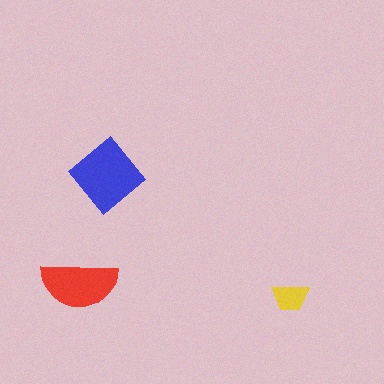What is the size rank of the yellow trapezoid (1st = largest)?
3rd.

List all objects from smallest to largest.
The yellow trapezoid, the red semicircle, the blue diamond.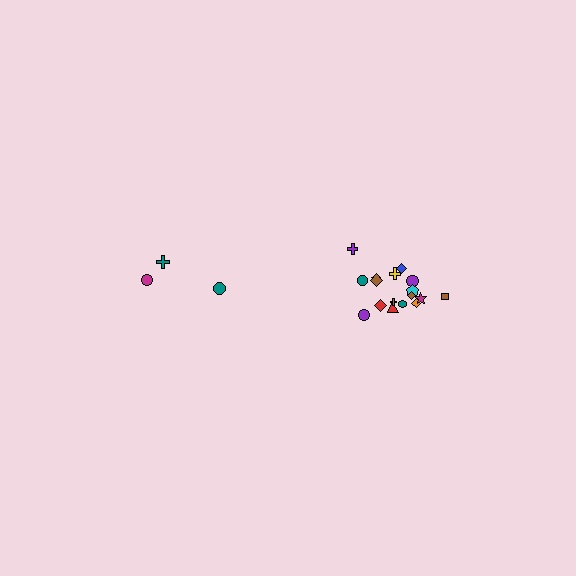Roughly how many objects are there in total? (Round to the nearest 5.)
Roughly 20 objects in total.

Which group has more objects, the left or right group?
The right group.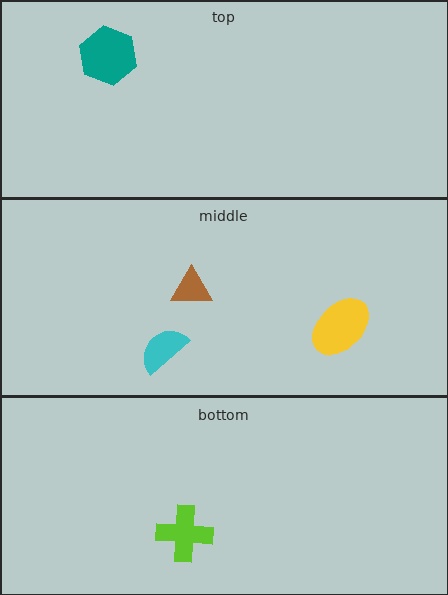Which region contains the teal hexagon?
The top region.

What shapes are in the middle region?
The cyan semicircle, the brown triangle, the yellow ellipse.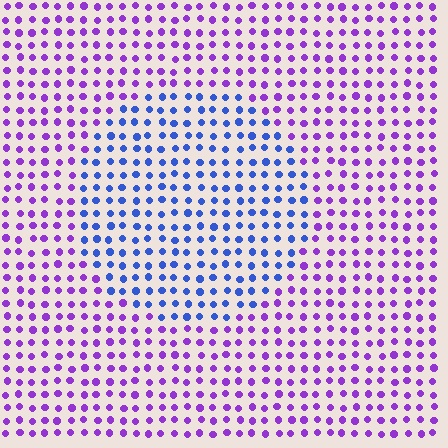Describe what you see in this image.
The image is filled with small purple elements in a uniform arrangement. A circle-shaped region is visible where the elements are tinted to a slightly different hue, forming a subtle color boundary.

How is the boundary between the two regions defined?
The boundary is defined purely by a slight shift in hue (about 51 degrees). Spacing, size, and orientation are identical on both sides.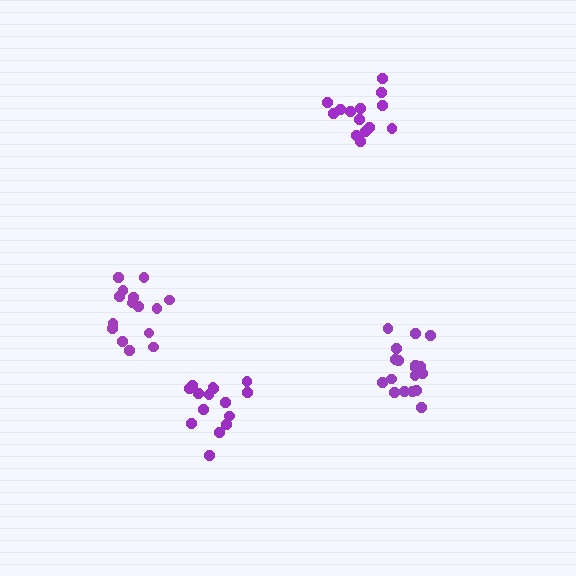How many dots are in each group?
Group 1: 18 dots, Group 2: 15 dots, Group 3: 15 dots, Group 4: 15 dots (63 total).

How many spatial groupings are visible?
There are 4 spatial groupings.